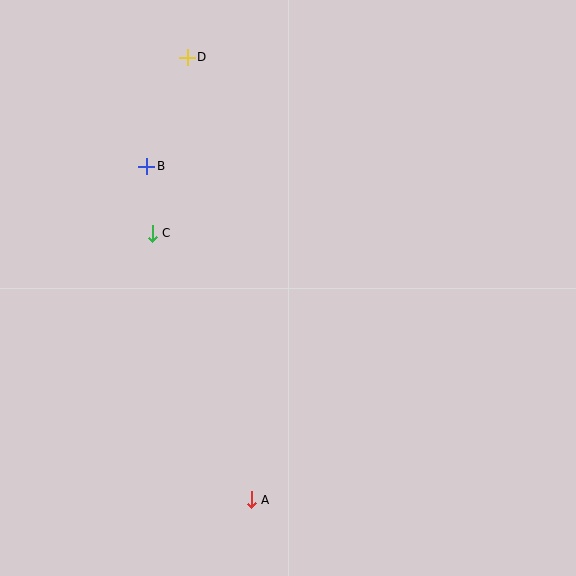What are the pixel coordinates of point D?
Point D is at (187, 57).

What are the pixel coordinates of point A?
Point A is at (251, 500).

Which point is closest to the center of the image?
Point C at (152, 233) is closest to the center.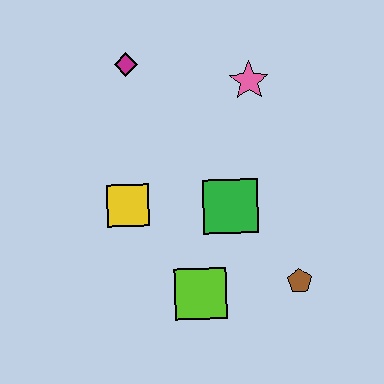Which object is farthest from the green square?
The magenta diamond is farthest from the green square.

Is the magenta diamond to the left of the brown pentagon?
Yes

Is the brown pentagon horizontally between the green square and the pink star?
No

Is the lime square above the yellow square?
No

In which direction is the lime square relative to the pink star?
The lime square is below the pink star.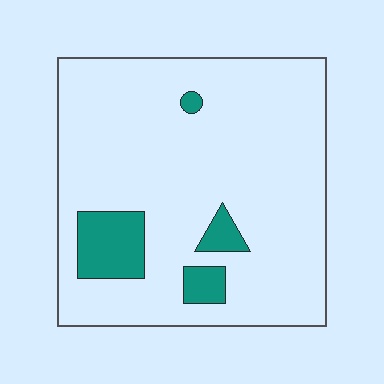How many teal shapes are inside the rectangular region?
4.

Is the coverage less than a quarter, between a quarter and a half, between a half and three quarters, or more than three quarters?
Less than a quarter.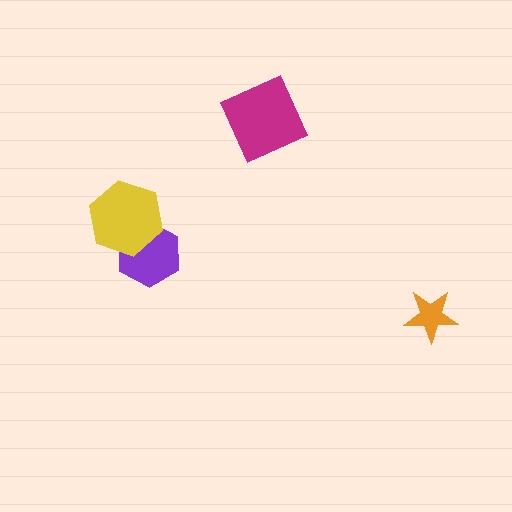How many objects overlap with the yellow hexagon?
1 object overlaps with the yellow hexagon.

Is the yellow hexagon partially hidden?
No, no other shape covers it.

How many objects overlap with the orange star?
0 objects overlap with the orange star.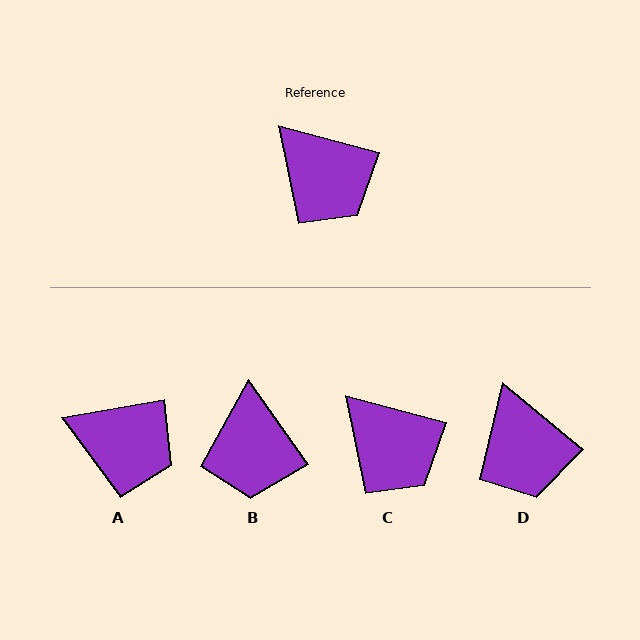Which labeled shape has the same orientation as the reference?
C.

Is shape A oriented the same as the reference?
No, it is off by about 25 degrees.